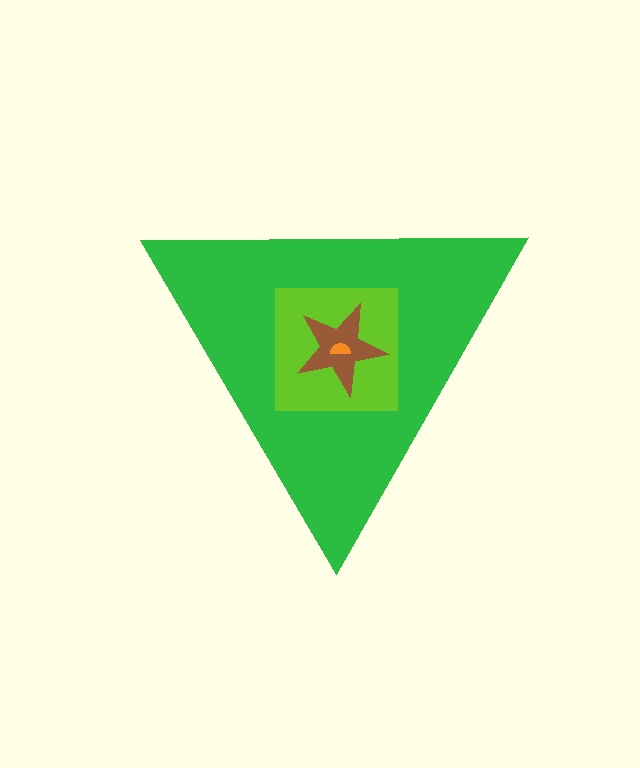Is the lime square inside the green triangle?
Yes.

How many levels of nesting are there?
4.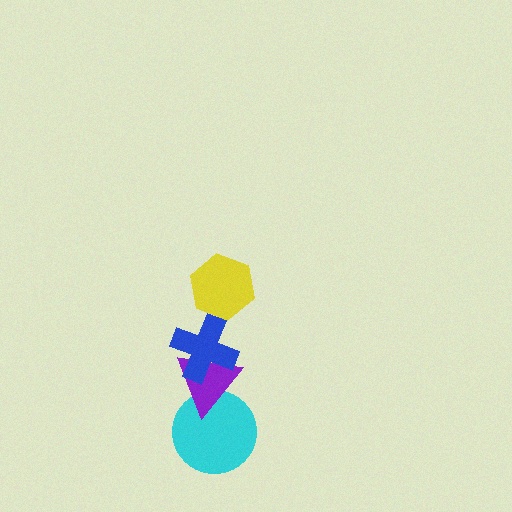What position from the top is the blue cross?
The blue cross is 2nd from the top.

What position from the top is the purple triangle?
The purple triangle is 3rd from the top.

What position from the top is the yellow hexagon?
The yellow hexagon is 1st from the top.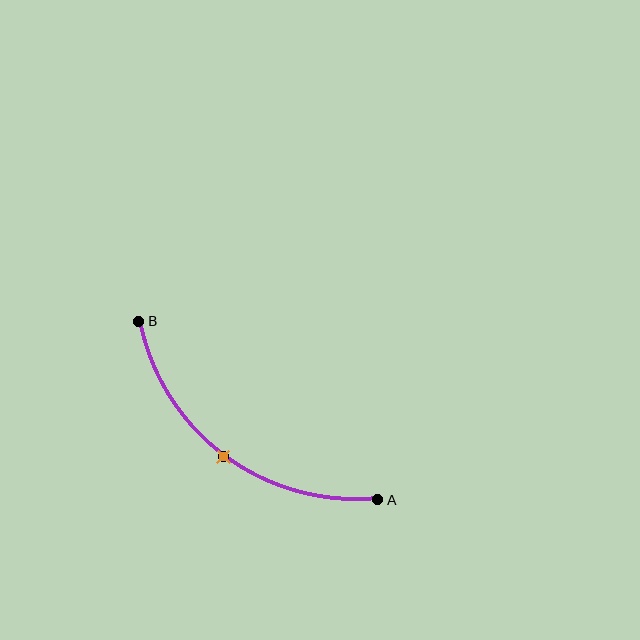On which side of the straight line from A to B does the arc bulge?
The arc bulges below and to the left of the straight line connecting A and B.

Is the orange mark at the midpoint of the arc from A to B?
Yes. The orange mark lies on the arc at equal arc-length from both A and B — it is the arc midpoint.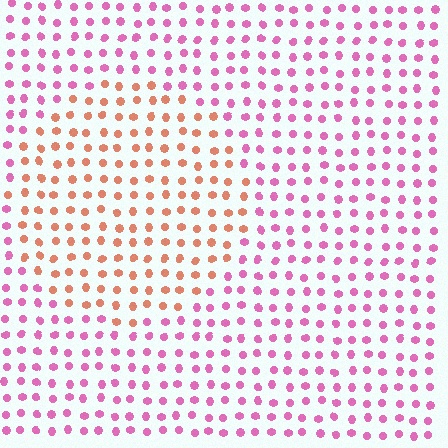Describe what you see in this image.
The image is filled with small pink elements in a uniform arrangement. A circle-shaped region is visible where the elements are tinted to a slightly different hue, forming a subtle color boundary.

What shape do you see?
I see a circle.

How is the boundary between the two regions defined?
The boundary is defined purely by a slight shift in hue (about 52 degrees). Spacing, size, and orientation are identical on both sides.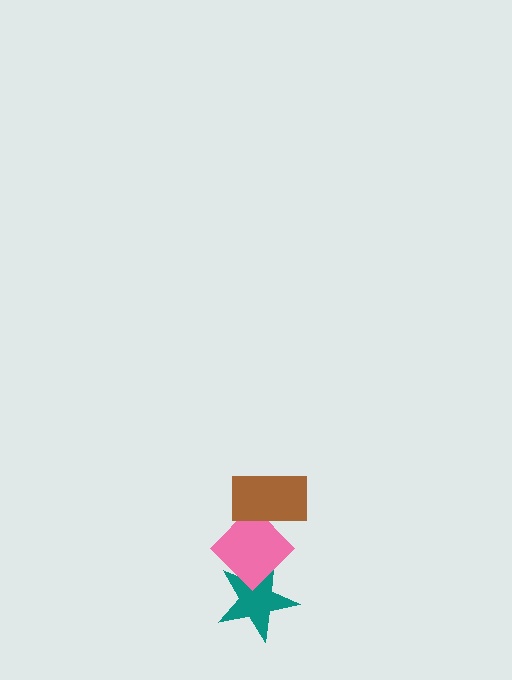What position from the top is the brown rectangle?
The brown rectangle is 1st from the top.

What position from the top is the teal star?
The teal star is 3rd from the top.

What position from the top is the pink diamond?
The pink diamond is 2nd from the top.